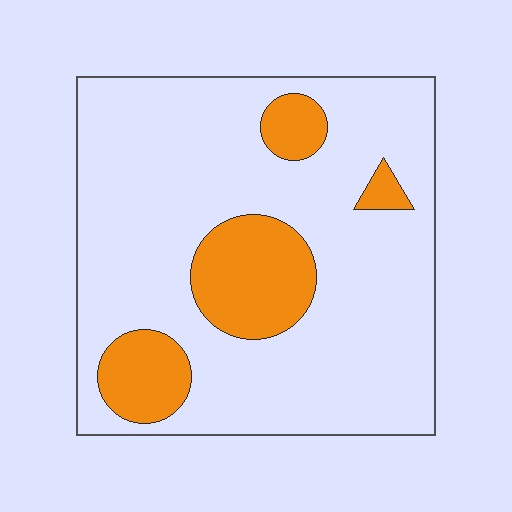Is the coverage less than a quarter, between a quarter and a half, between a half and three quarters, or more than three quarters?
Less than a quarter.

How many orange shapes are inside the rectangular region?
4.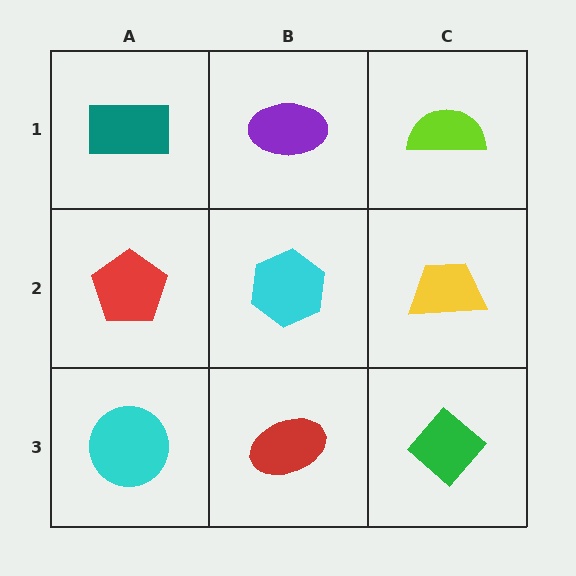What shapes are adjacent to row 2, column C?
A lime semicircle (row 1, column C), a green diamond (row 3, column C), a cyan hexagon (row 2, column B).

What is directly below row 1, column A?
A red pentagon.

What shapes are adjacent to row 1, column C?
A yellow trapezoid (row 2, column C), a purple ellipse (row 1, column B).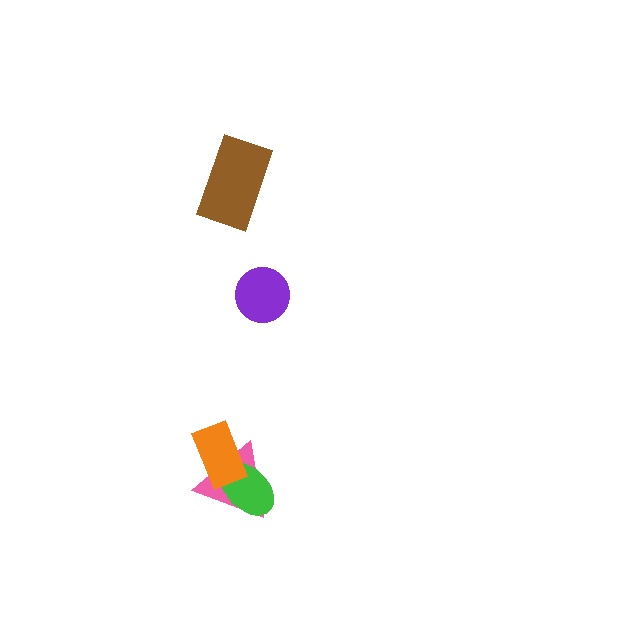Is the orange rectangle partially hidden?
No, no other shape covers it.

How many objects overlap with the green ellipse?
2 objects overlap with the green ellipse.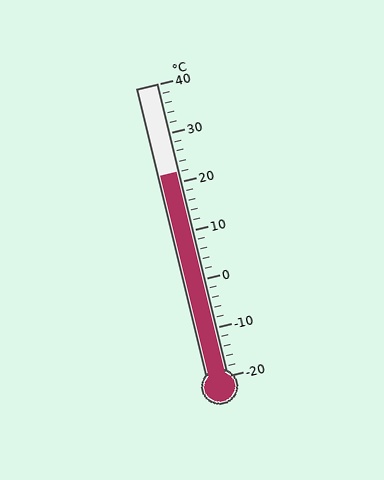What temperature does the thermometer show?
The thermometer shows approximately 22°C.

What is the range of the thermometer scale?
The thermometer scale ranges from -20°C to 40°C.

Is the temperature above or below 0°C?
The temperature is above 0°C.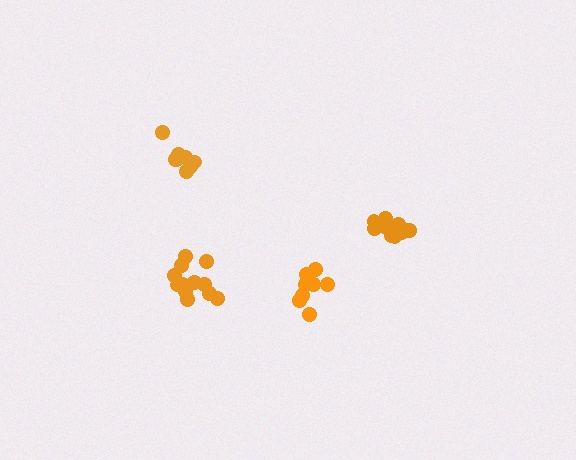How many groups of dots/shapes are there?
There are 4 groups.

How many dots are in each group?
Group 1: 8 dots, Group 2: 12 dots, Group 3: 8 dots, Group 4: 13 dots (41 total).